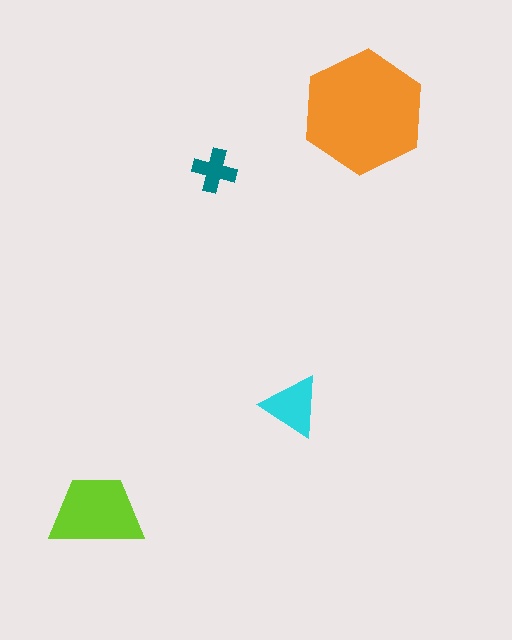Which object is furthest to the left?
The lime trapezoid is leftmost.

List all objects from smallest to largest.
The teal cross, the cyan triangle, the lime trapezoid, the orange hexagon.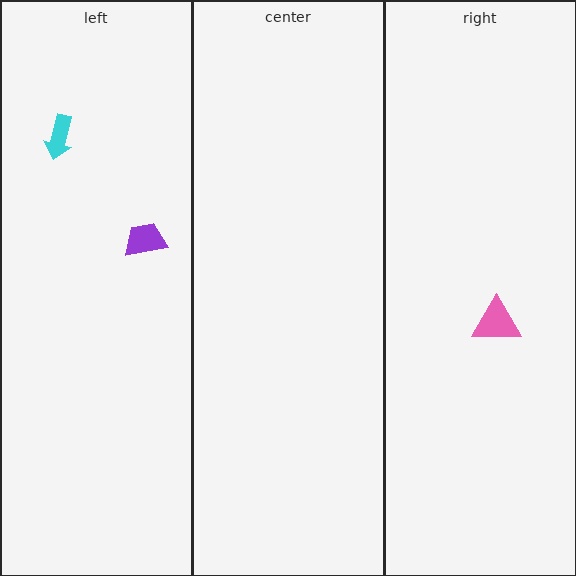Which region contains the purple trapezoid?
The left region.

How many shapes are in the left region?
2.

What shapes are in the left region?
The purple trapezoid, the cyan arrow.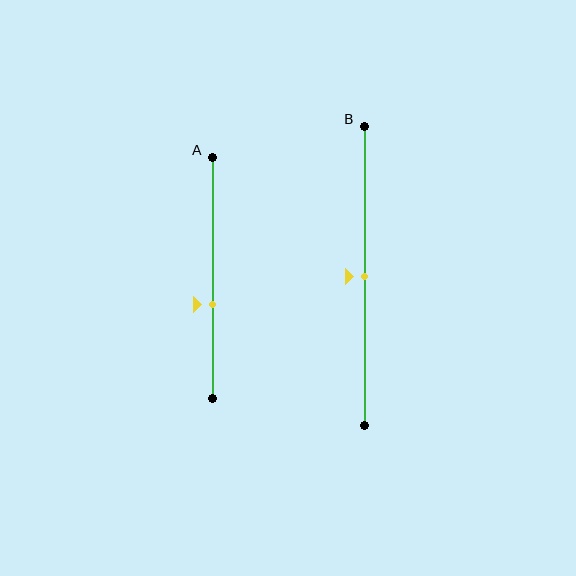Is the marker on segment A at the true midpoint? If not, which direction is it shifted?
No, the marker on segment A is shifted downward by about 11% of the segment length.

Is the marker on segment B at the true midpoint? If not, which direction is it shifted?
Yes, the marker on segment B is at the true midpoint.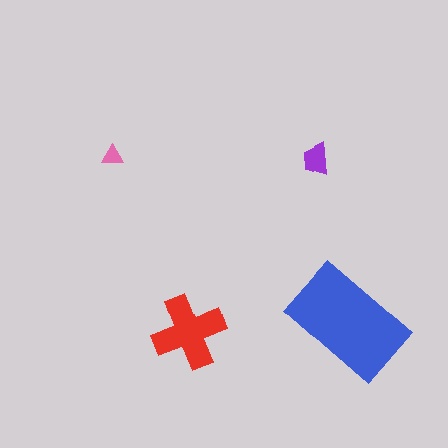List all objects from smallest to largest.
The pink triangle, the purple trapezoid, the red cross, the blue rectangle.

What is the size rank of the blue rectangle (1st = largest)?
1st.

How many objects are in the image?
There are 4 objects in the image.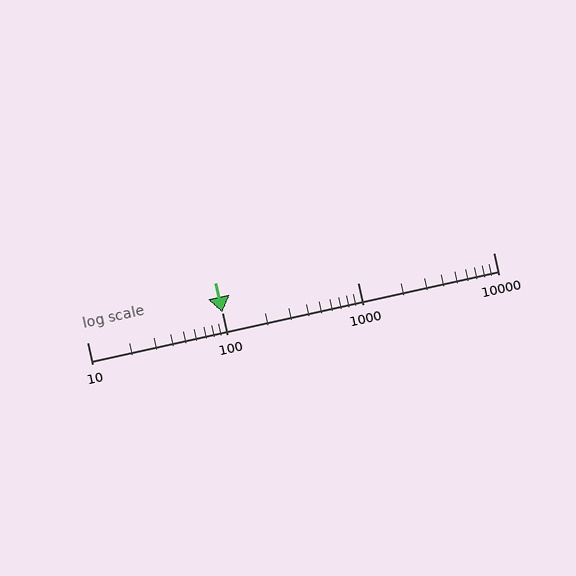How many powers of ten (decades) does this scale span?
The scale spans 3 decades, from 10 to 10000.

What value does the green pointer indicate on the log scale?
The pointer indicates approximately 100.